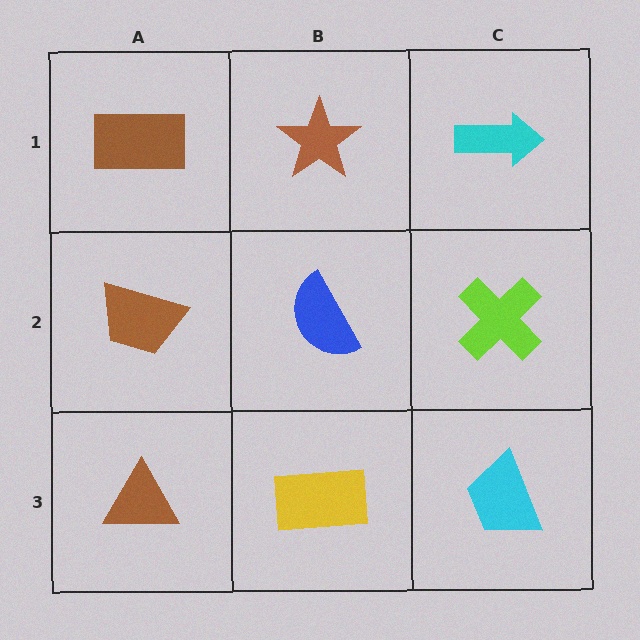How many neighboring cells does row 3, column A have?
2.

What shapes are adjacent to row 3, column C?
A lime cross (row 2, column C), a yellow rectangle (row 3, column B).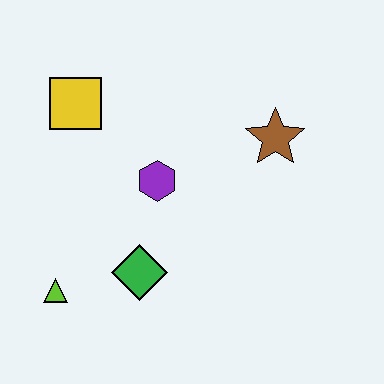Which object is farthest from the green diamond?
The brown star is farthest from the green diamond.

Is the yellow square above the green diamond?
Yes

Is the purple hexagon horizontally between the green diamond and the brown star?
Yes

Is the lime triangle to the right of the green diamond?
No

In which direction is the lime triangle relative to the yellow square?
The lime triangle is below the yellow square.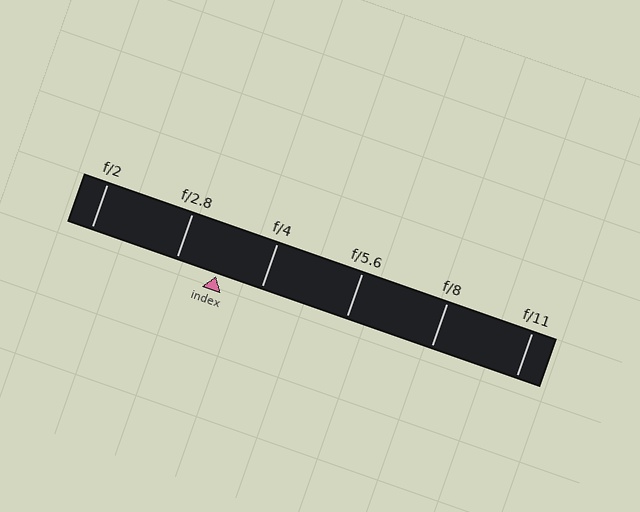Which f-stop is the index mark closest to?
The index mark is closest to f/2.8.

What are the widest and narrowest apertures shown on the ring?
The widest aperture shown is f/2 and the narrowest is f/11.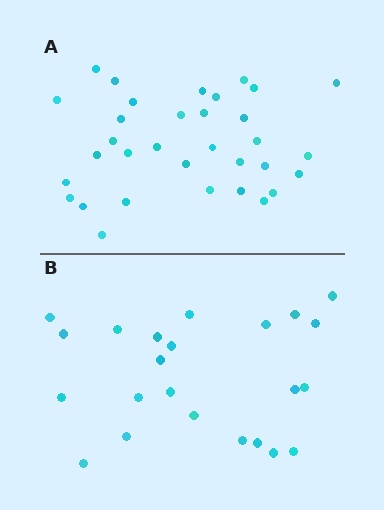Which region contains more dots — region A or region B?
Region A (the top region) has more dots.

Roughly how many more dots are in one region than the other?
Region A has roughly 10 or so more dots than region B.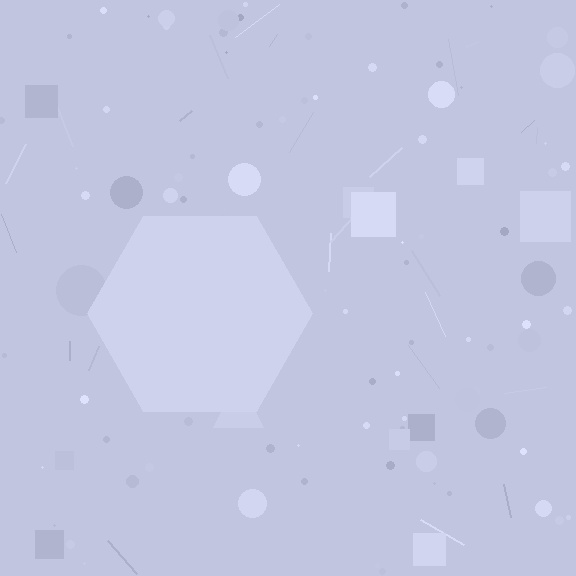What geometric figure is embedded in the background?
A hexagon is embedded in the background.